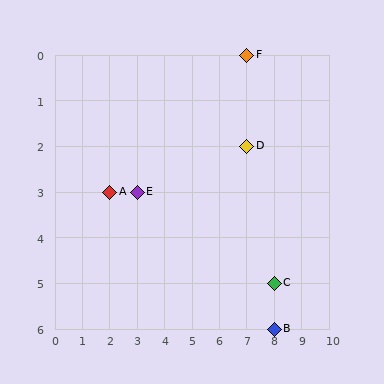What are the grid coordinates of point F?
Point F is at grid coordinates (7, 0).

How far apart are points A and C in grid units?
Points A and C are 6 columns and 2 rows apart (about 6.3 grid units diagonally).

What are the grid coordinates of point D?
Point D is at grid coordinates (7, 2).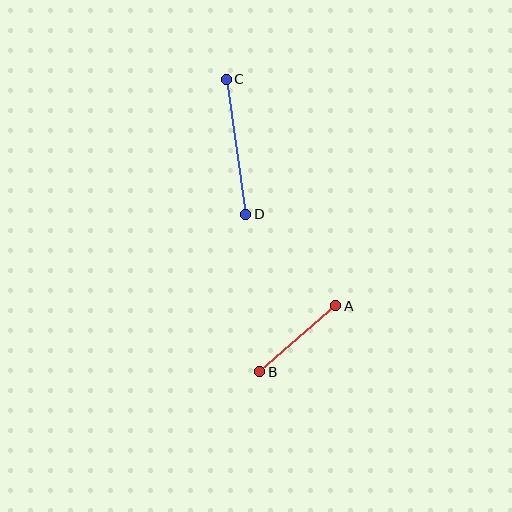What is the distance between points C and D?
The distance is approximately 136 pixels.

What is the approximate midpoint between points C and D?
The midpoint is at approximately (236, 147) pixels.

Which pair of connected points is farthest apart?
Points C and D are farthest apart.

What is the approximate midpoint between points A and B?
The midpoint is at approximately (298, 339) pixels.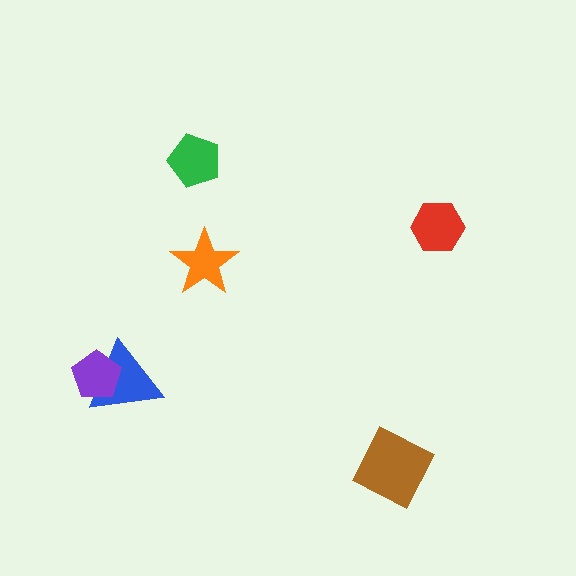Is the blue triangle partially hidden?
Yes, it is partially covered by another shape.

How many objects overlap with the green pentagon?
0 objects overlap with the green pentagon.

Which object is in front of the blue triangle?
The purple pentagon is in front of the blue triangle.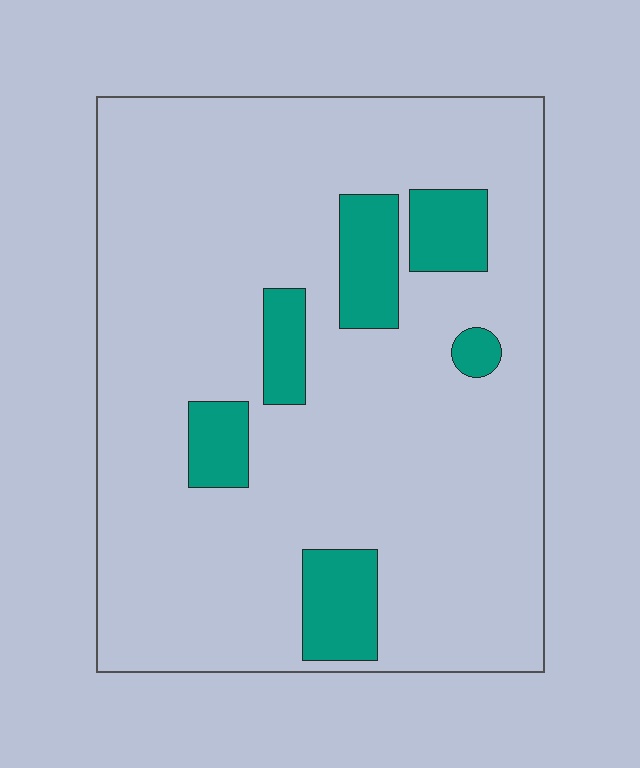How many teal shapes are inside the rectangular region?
6.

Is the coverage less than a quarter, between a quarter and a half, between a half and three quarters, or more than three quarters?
Less than a quarter.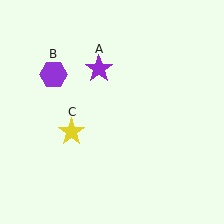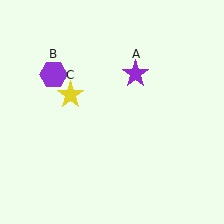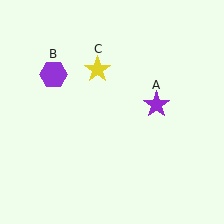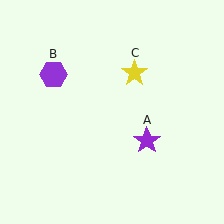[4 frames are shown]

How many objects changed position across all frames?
2 objects changed position: purple star (object A), yellow star (object C).